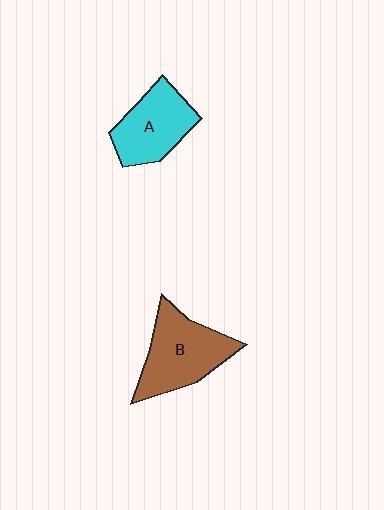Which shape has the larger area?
Shape B (brown).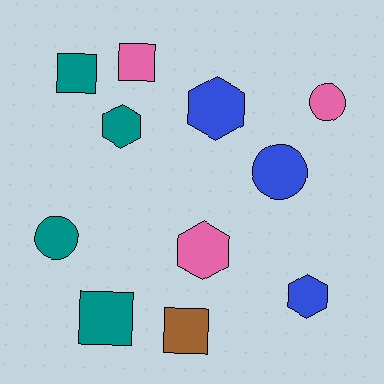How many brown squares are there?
There is 1 brown square.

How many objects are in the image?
There are 11 objects.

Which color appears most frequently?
Teal, with 4 objects.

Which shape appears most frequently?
Square, with 4 objects.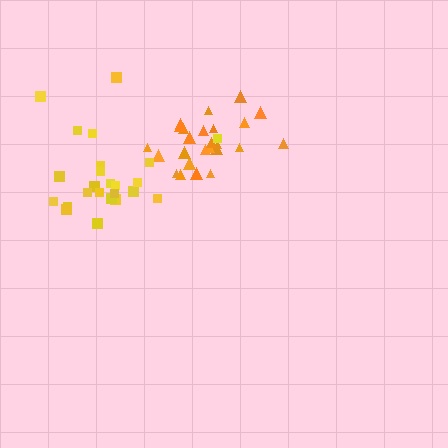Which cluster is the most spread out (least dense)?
Yellow.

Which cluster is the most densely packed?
Orange.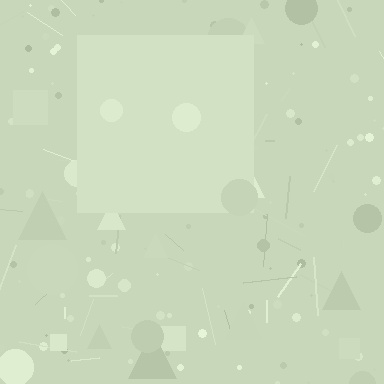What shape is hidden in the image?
A square is hidden in the image.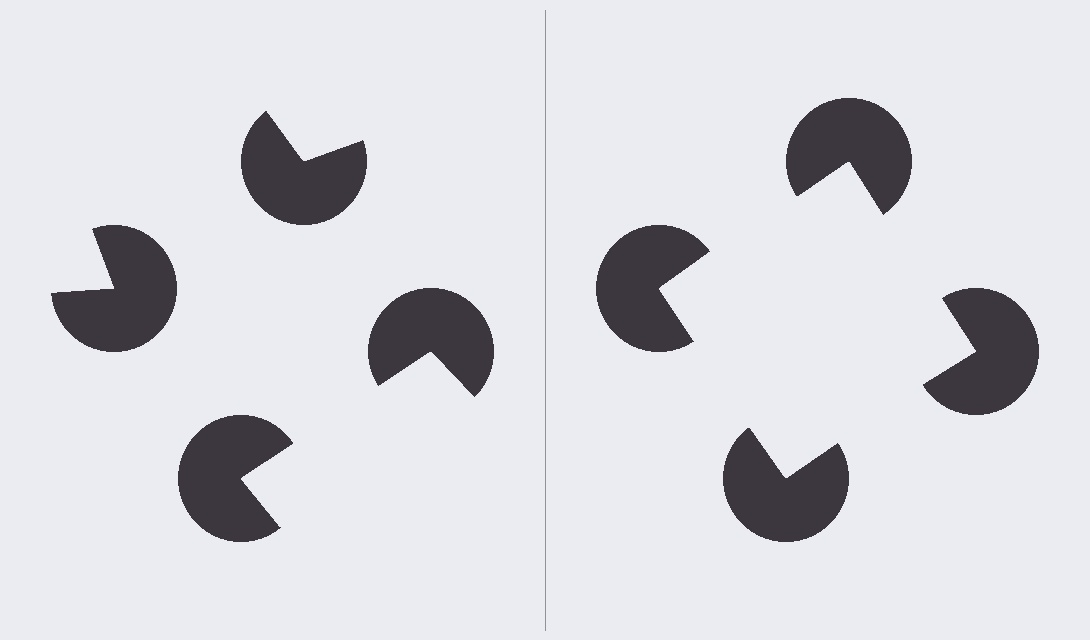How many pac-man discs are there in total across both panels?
8 — 4 on each side.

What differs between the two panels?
The pac-man discs are positioned identically on both sides; only the wedge orientations differ. On the right they align to a square; on the left they are misaligned.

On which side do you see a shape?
An illusory square appears on the right side. On the left side the wedge cuts are rotated, so no coherent shape forms.